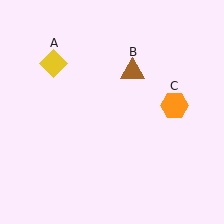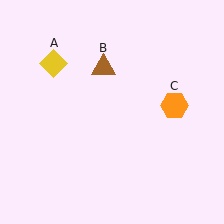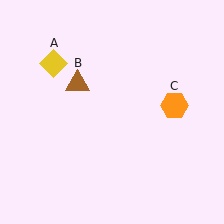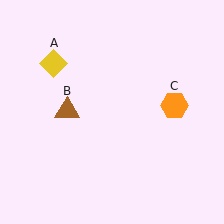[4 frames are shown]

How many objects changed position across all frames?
1 object changed position: brown triangle (object B).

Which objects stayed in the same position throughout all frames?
Yellow diamond (object A) and orange hexagon (object C) remained stationary.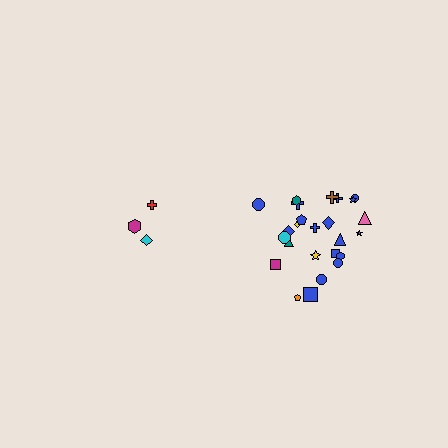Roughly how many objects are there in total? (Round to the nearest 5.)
Roughly 30 objects in total.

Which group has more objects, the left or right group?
The right group.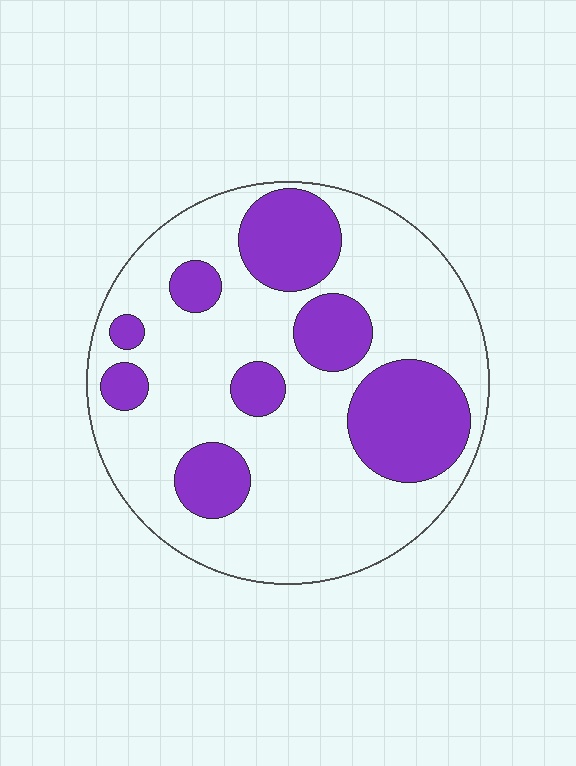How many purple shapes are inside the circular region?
8.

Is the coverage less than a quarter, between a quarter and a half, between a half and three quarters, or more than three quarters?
Between a quarter and a half.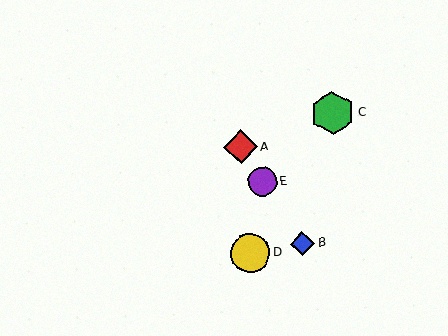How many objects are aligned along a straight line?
3 objects (A, B, E) are aligned along a straight line.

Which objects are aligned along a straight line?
Objects A, B, E are aligned along a straight line.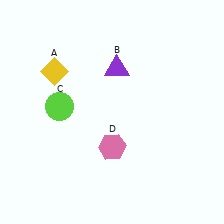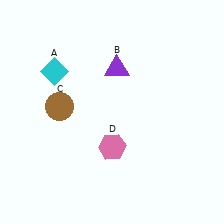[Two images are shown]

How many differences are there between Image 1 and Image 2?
There are 2 differences between the two images.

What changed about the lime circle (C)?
In Image 1, C is lime. In Image 2, it changed to brown.